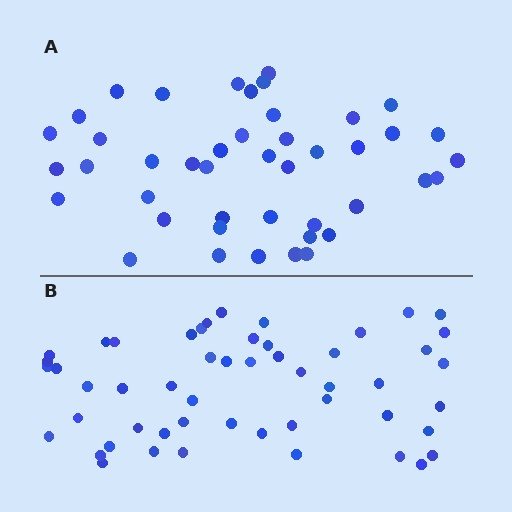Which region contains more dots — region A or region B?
Region B (the bottom region) has more dots.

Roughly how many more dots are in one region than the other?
Region B has roughly 8 or so more dots than region A.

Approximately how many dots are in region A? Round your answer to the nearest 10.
About 40 dots. (The exact count is 44, which rounds to 40.)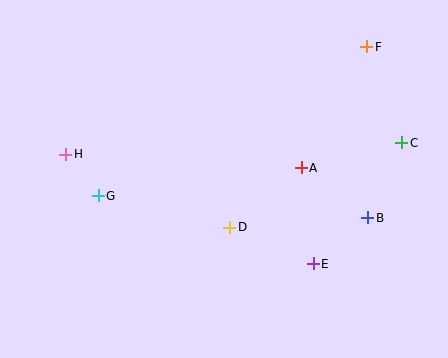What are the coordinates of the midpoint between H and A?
The midpoint between H and A is at (183, 161).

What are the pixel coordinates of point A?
Point A is at (301, 168).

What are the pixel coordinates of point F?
Point F is at (367, 47).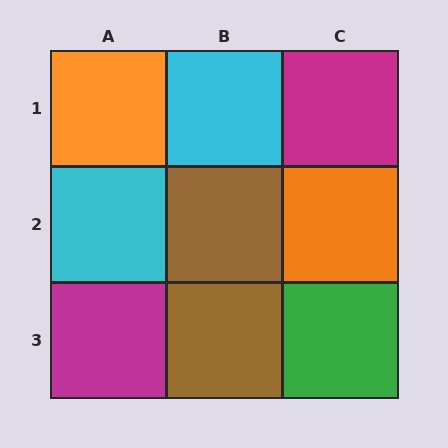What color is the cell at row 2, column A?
Cyan.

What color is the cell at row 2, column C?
Orange.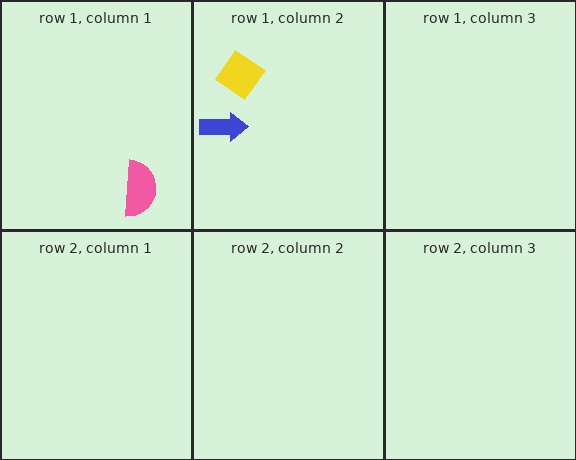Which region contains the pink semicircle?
The row 1, column 1 region.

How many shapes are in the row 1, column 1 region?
1.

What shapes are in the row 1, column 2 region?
The blue arrow, the yellow diamond.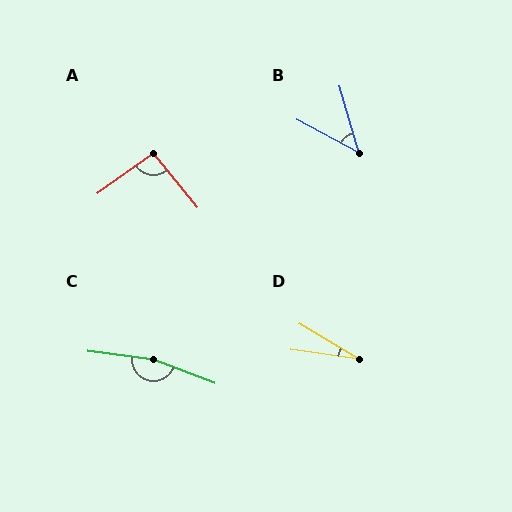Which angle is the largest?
C, at approximately 166 degrees.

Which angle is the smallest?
D, at approximately 23 degrees.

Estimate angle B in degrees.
Approximately 46 degrees.